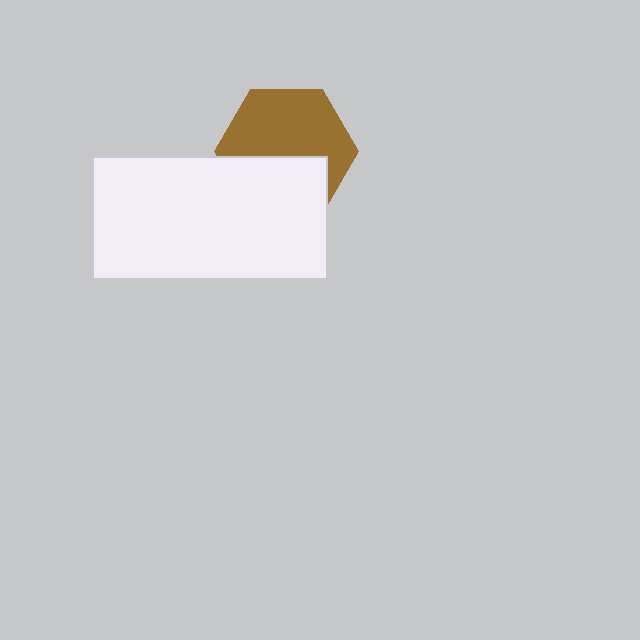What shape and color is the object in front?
The object in front is a white rectangle.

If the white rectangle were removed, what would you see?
You would see the complete brown hexagon.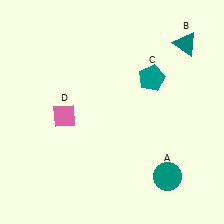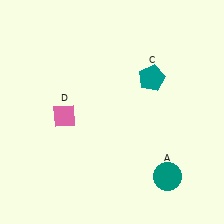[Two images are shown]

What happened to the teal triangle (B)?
The teal triangle (B) was removed in Image 2. It was in the top-right area of Image 1.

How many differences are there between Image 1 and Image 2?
There is 1 difference between the two images.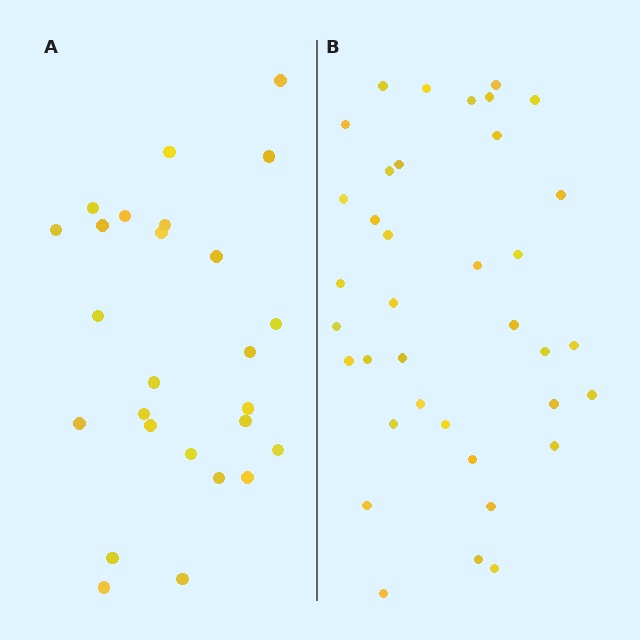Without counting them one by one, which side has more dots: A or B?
Region B (the right region) has more dots.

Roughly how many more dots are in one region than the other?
Region B has roughly 12 or so more dots than region A.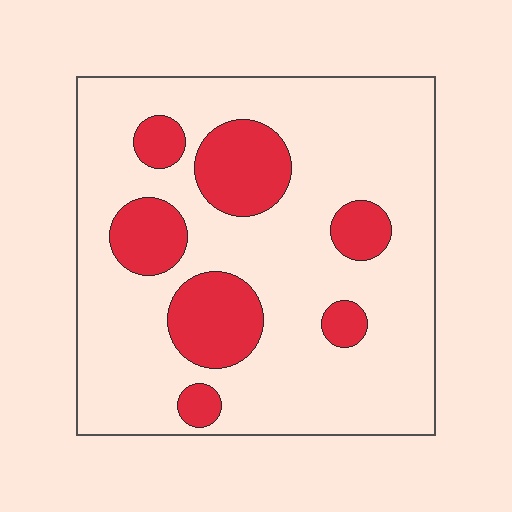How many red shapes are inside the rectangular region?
7.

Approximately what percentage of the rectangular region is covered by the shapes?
Approximately 20%.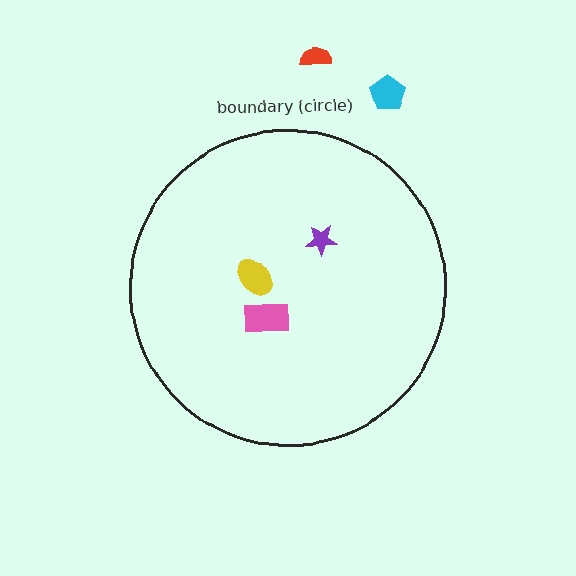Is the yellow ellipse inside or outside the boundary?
Inside.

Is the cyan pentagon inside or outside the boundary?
Outside.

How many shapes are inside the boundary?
3 inside, 2 outside.